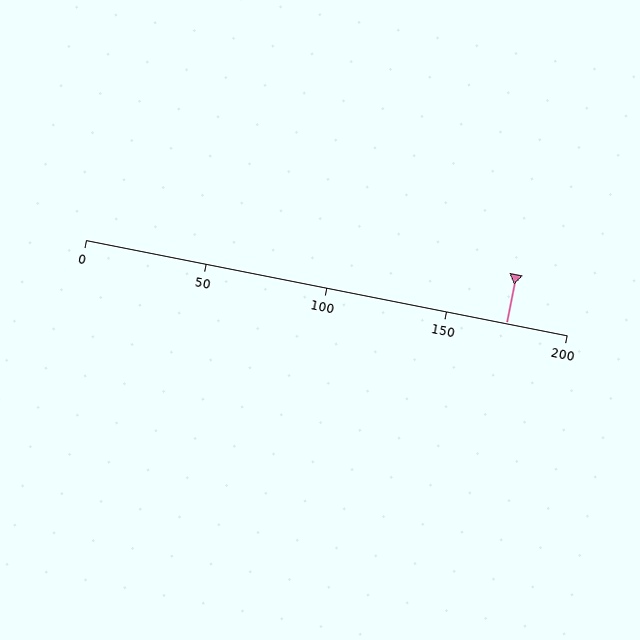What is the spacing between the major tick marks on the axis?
The major ticks are spaced 50 apart.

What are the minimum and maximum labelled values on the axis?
The axis runs from 0 to 200.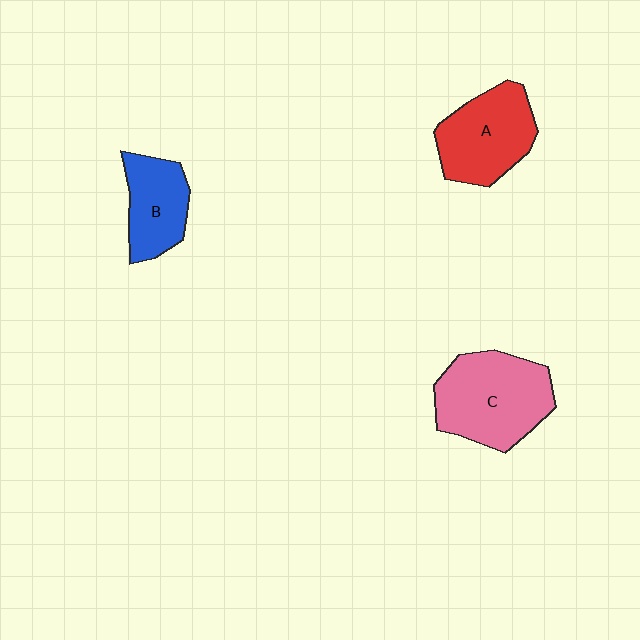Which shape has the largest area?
Shape C (pink).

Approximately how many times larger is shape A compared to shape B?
Approximately 1.3 times.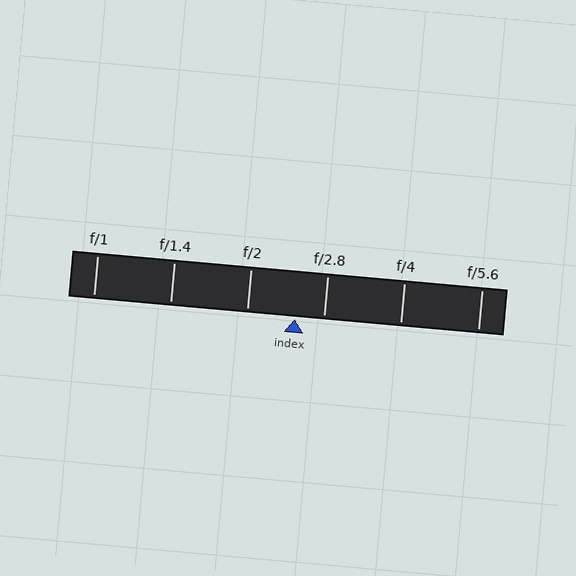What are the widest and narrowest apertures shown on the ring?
The widest aperture shown is f/1 and the narrowest is f/5.6.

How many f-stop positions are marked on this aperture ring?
There are 6 f-stop positions marked.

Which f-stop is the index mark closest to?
The index mark is closest to f/2.8.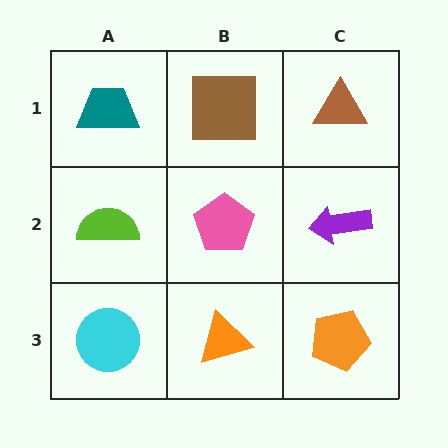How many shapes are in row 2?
3 shapes.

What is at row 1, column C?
A brown triangle.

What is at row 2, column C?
A purple arrow.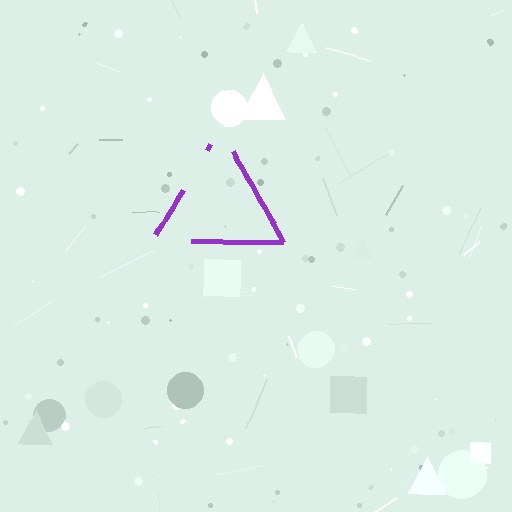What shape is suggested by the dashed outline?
The dashed outline suggests a triangle.